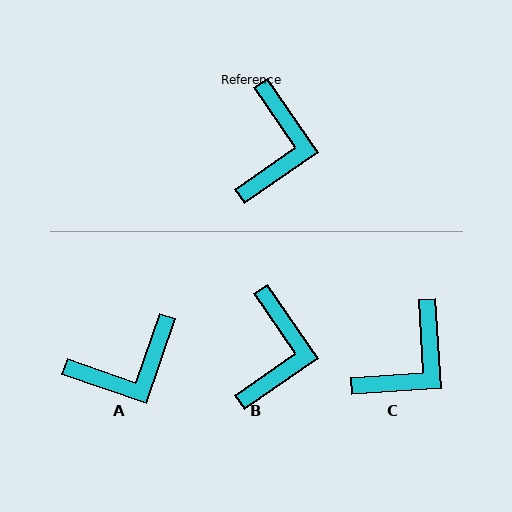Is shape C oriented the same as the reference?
No, it is off by about 31 degrees.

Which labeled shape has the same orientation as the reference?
B.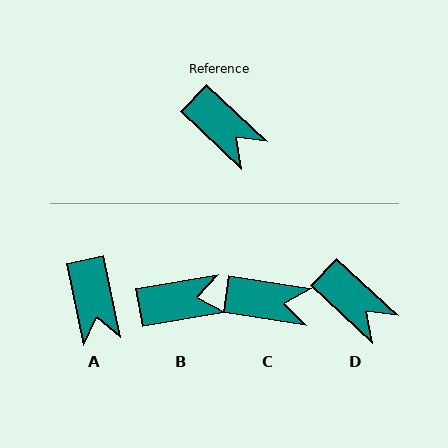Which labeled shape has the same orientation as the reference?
D.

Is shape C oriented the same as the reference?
No, it is off by about 34 degrees.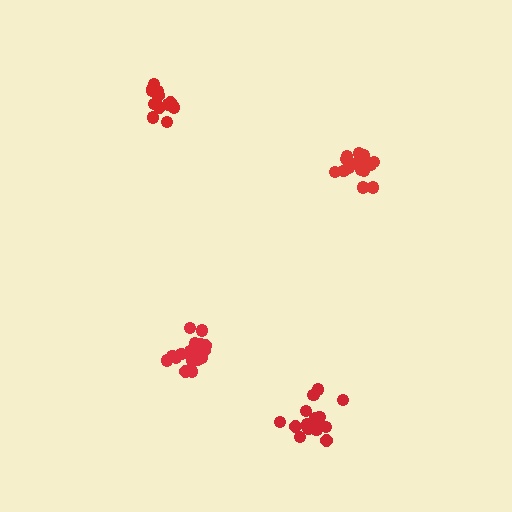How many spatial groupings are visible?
There are 4 spatial groupings.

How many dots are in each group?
Group 1: 18 dots, Group 2: 19 dots, Group 3: 16 dots, Group 4: 13 dots (66 total).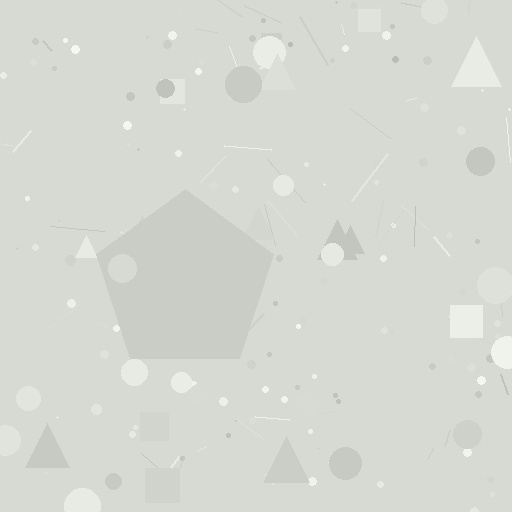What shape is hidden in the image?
A pentagon is hidden in the image.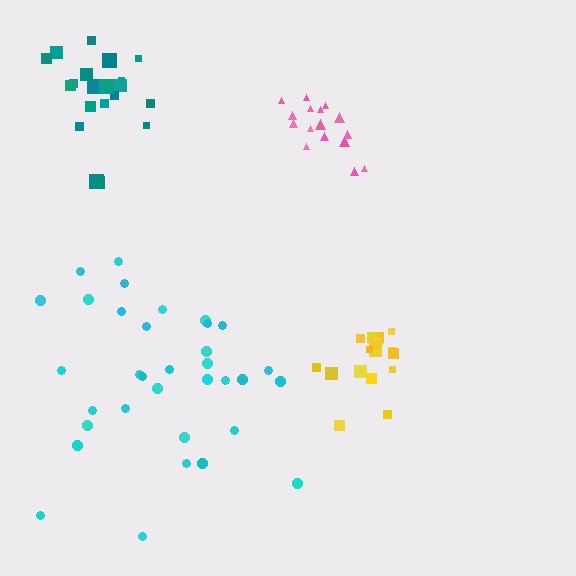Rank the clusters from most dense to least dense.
yellow, teal, pink, cyan.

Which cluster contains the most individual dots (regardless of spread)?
Cyan (34).